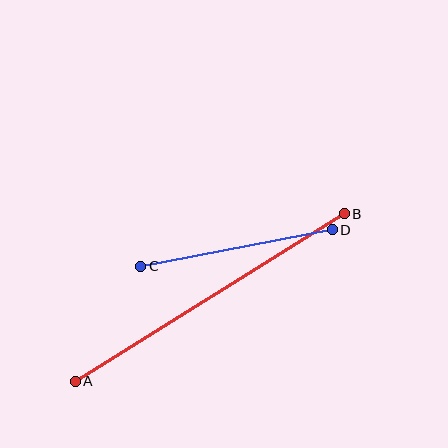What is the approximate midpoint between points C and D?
The midpoint is at approximately (236, 248) pixels.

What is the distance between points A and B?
The distance is approximately 317 pixels.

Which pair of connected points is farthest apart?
Points A and B are farthest apart.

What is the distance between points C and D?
The distance is approximately 195 pixels.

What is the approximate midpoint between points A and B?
The midpoint is at approximately (210, 298) pixels.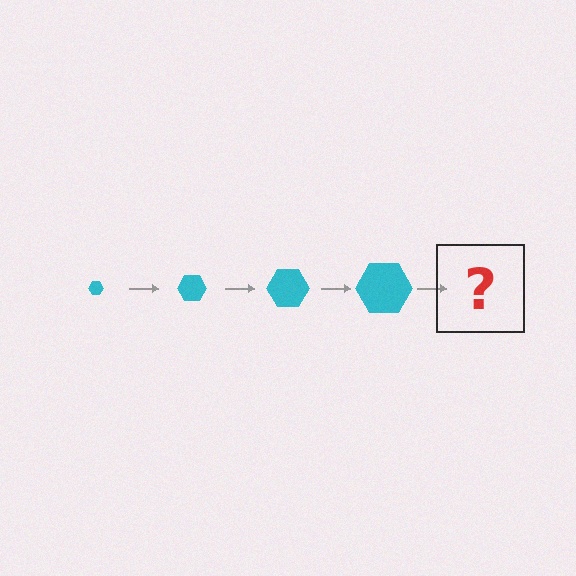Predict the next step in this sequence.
The next step is a cyan hexagon, larger than the previous one.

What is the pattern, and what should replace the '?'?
The pattern is that the hexagon gets progressively larger each step. The '?' should be a cyan hexagon, larger than the previous one.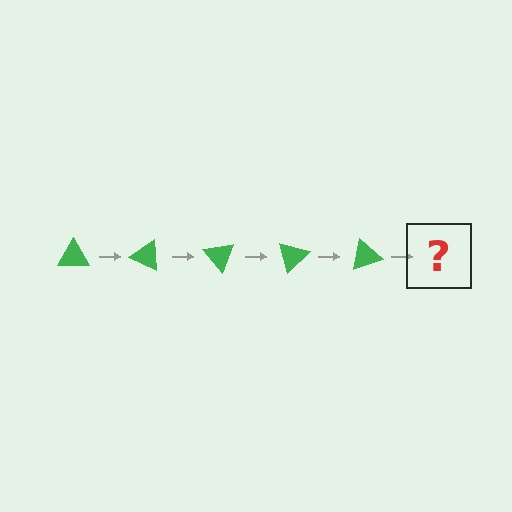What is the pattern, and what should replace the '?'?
The pattern is that the triangle rotates 25 degrees each step. The '?' should be a green triangle rotated 125 degrees.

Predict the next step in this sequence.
The next step is a green triangle rotated 125 degrees.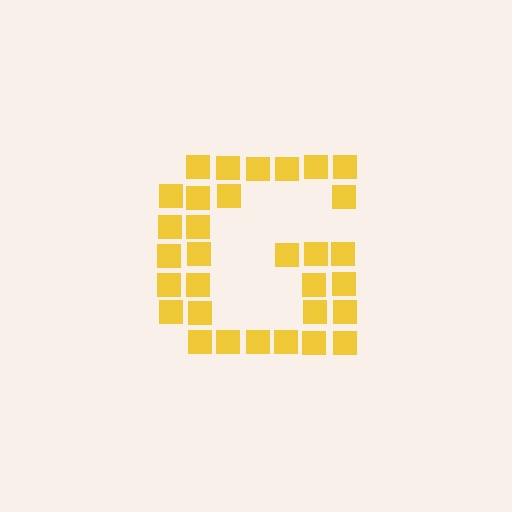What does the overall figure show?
The overall figure shows the letter G.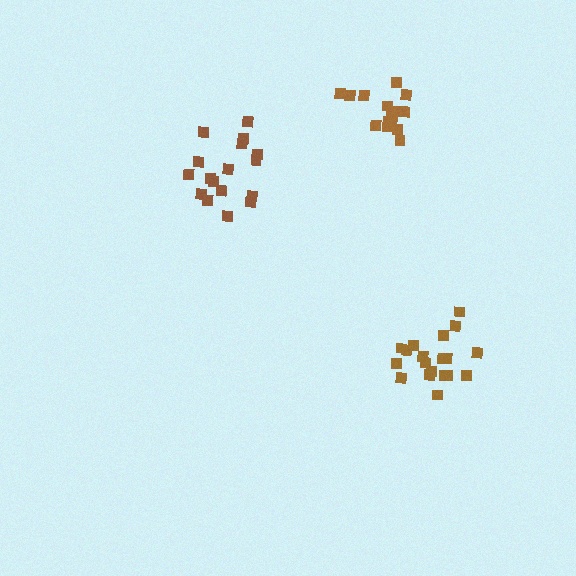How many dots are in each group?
Group 1: 15 dots, Group 2: 19 dots, Group 3: 17 dots (51 total).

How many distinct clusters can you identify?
There are 3 distinct clusters.